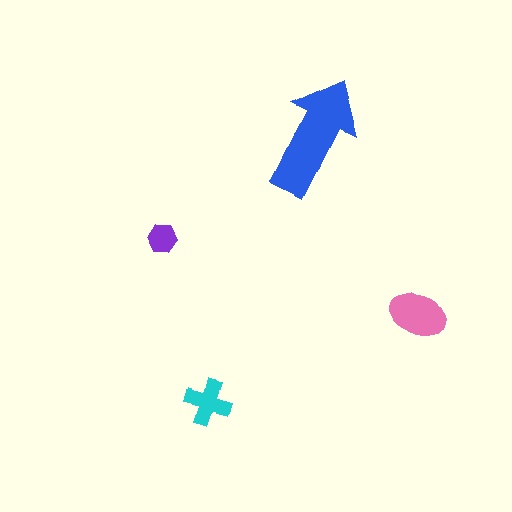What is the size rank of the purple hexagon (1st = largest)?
4th.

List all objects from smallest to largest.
The purple hexagon, the cyan cross, the pink ellipse, the blue arrow.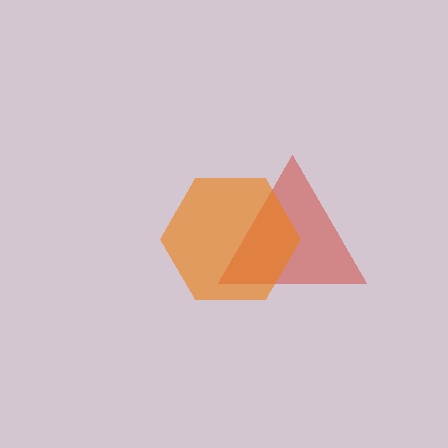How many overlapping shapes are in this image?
There are 2 overlapping shapes in the image.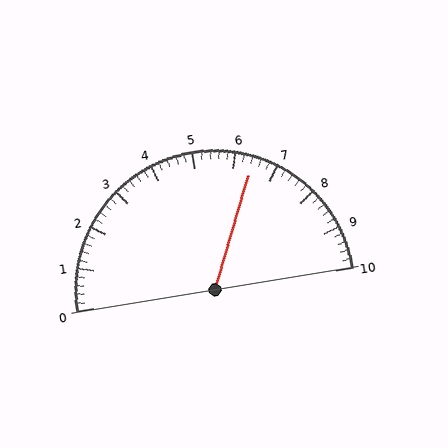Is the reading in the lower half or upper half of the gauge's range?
The reading is in the upper half of the range (0 to 10).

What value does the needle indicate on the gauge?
The needle indicates approximately 6.4.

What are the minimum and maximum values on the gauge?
The gauge ranges from 0 to 10.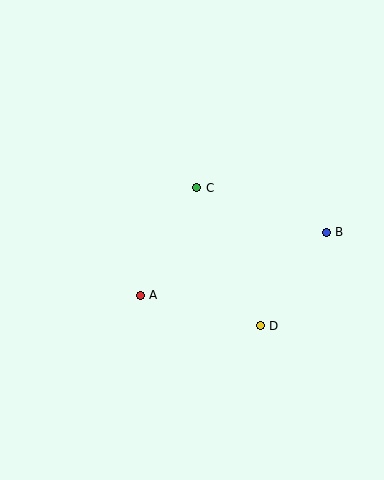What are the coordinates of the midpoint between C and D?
The midpoint between C and D is at (228, 257).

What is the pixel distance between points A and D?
The distance between A and D is 124 pixels.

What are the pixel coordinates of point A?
Point A is at (140, 295).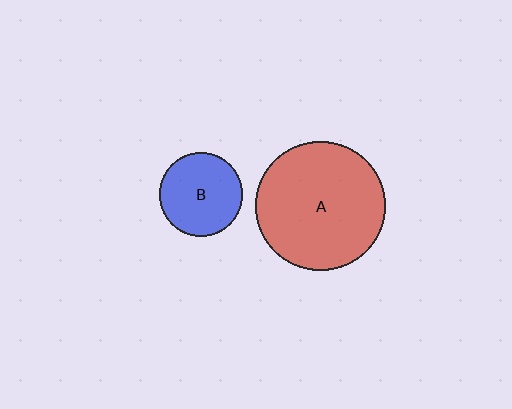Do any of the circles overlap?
No, none of the circles overlap.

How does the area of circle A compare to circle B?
Approximately 2.4 times.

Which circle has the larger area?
Circle A (red).